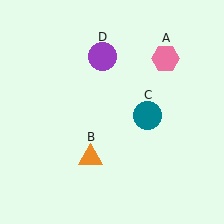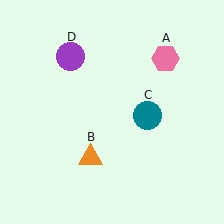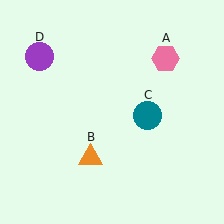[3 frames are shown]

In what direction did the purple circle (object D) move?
The purple circle (object D) moved left.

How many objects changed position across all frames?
1 object changed position: purple circle (object D).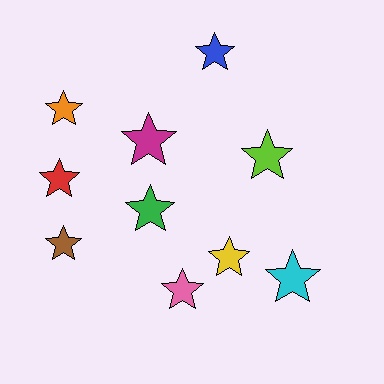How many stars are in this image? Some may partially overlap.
There are 10 stars.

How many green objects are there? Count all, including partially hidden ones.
There is 1 green object.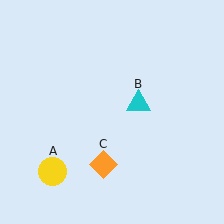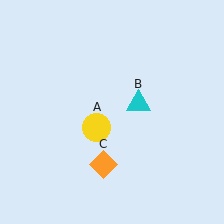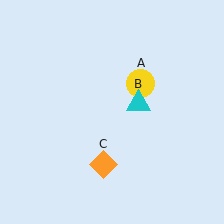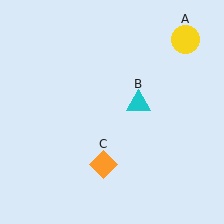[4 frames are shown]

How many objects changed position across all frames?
1 object changed position: yellow circle (object A).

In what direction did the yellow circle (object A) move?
The yellow circle (object A) moved up and to the right.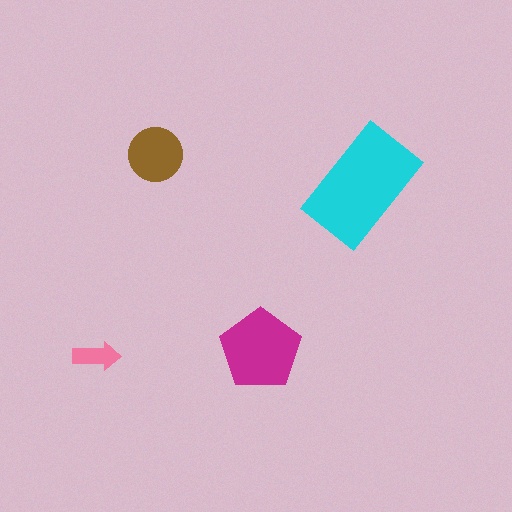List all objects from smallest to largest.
The pink arrow, the brown circle, the magenta pentagon, the cyan rectangle.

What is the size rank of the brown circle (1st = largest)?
3rd.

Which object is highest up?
The brown circle is topmost.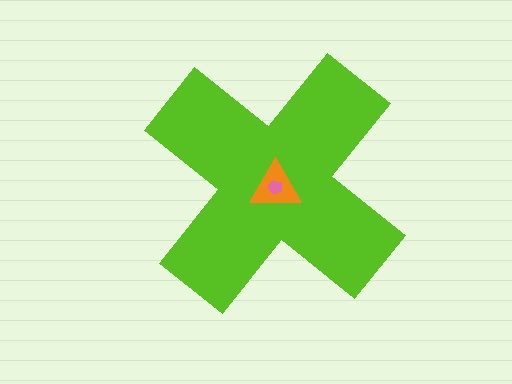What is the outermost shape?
The lime cross.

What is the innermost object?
The pink pentagon.